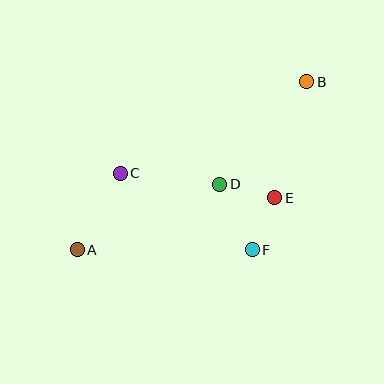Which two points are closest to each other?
Points D and E are closest to each other.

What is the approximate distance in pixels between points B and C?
The distance between B and C is approximately 208 pixels.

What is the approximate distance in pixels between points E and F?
The distance between E and F is approximately 57 pixels.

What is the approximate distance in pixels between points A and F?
The distance between A and F is approximately 175 pixels.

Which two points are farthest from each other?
Points A and B are farthest from each other.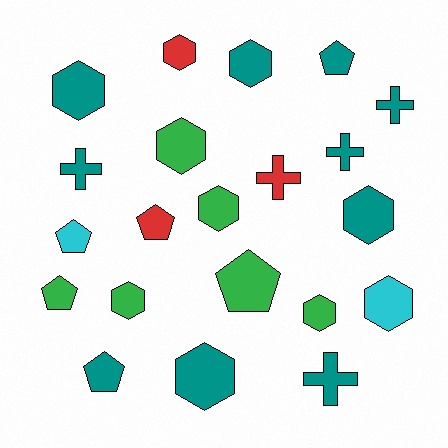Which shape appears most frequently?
Hexagon, with 10 objects.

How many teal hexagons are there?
There are 4 teal hexagons.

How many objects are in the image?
There are 21 objects.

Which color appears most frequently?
Teal, with 10 objects.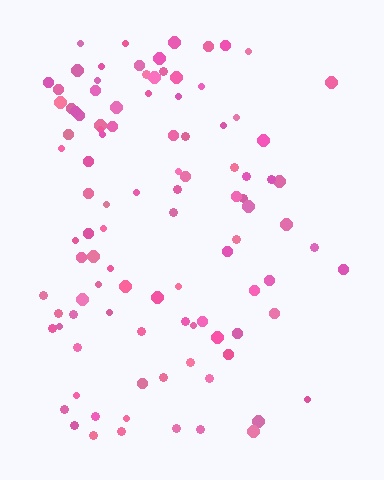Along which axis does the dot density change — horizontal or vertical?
Horizontal.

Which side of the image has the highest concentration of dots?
The left.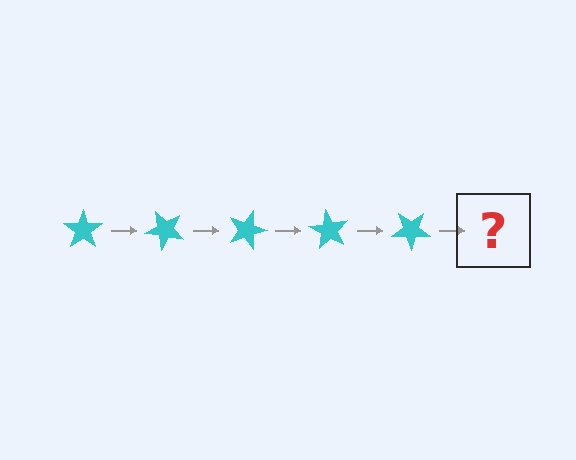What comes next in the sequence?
The next element should be a cyan star rotated 225 degrees.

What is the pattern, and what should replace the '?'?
The pattern is that the star rotates 45 degrees each step. The '?' should be a cyan star rotated 225 degrees.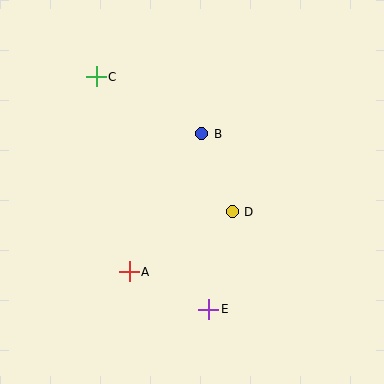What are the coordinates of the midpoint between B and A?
The midpoint between B and A is at (166, 203).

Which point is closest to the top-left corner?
Point C is closest to the top-left corner.